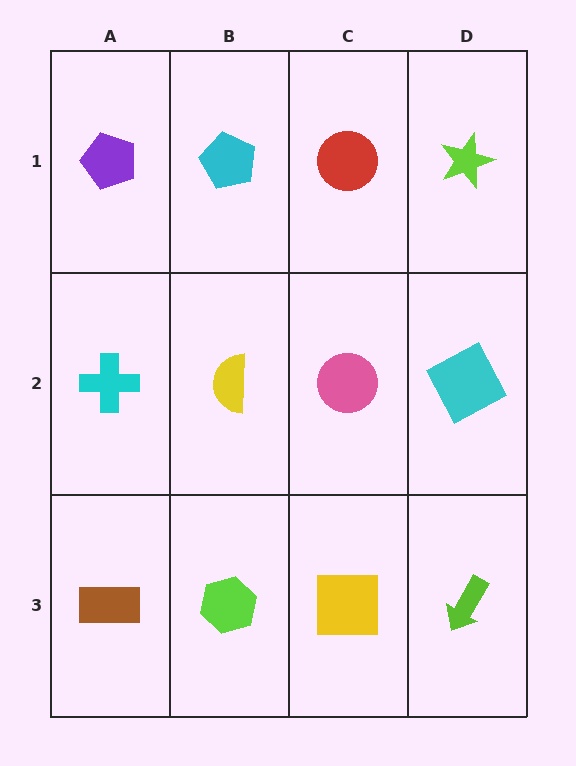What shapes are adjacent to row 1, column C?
A pink circle (row 2, column C), a cyan pentagon (row 1, column B), a lime star (row 1, column D).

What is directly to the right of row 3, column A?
A lime hexagon.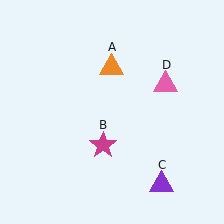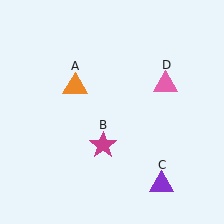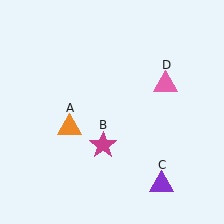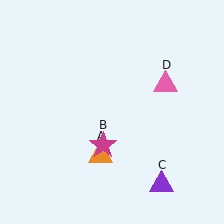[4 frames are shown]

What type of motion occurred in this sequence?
The orange triangle (object A) rotated counterclockwise around the center of the scene.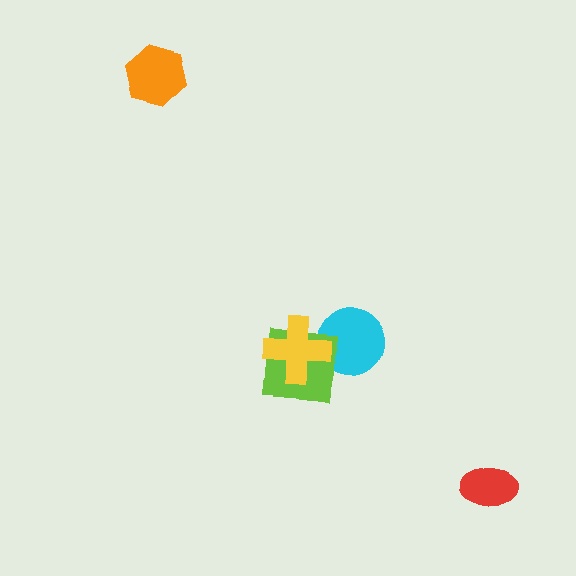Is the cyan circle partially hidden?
Yes, it is partially covered by another shape.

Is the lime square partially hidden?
Yes, it is partially covered by another shape.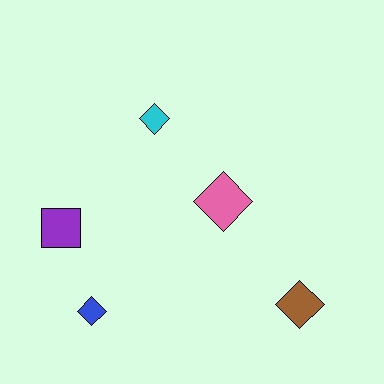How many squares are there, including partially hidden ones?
There is 1 square.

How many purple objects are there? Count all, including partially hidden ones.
There is 1 purple object.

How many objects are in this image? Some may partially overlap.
There are 5 objects.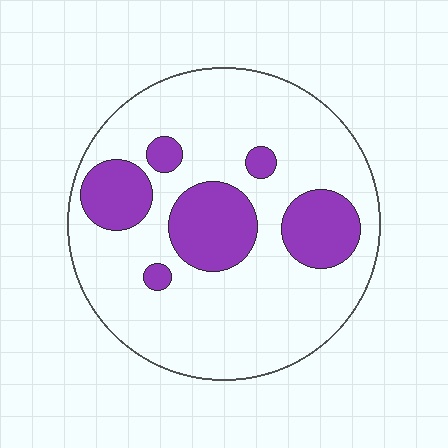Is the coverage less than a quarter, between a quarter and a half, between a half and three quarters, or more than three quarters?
Less than a quarter.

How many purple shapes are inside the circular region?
6.